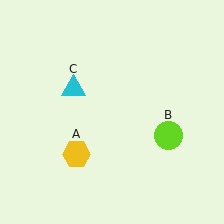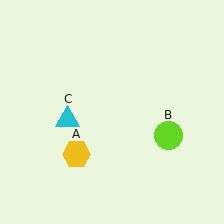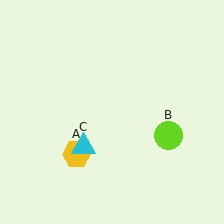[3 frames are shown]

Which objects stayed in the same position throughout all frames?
Yellow hexagon (object A) and lime circle (object B) remained stationary.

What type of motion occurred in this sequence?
The cyan triangle (object C) rotated counterclockwise around the center of the scene.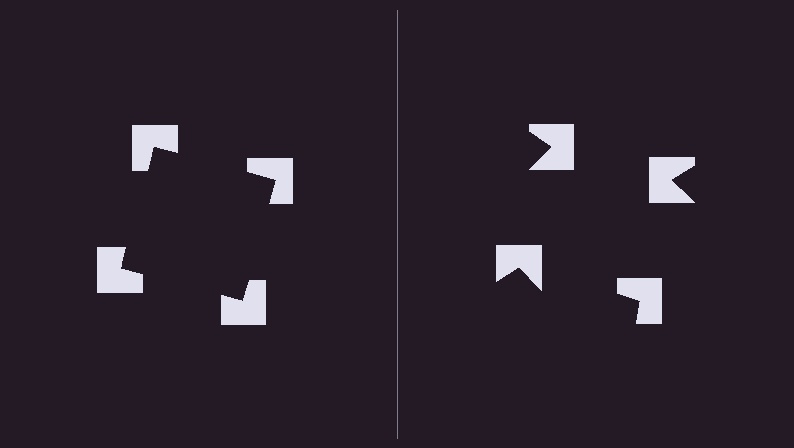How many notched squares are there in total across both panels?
8 — 4 on each side.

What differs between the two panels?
The notched squares are positioned identically on both sides; only the wedge orientations differ. On the left they align to a square; on the right they are misaligned.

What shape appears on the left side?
An illusory square.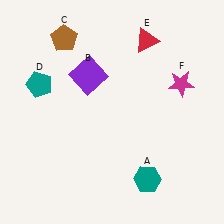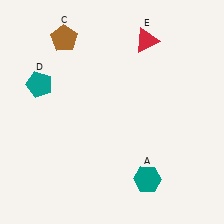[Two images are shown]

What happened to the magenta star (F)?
The magenta star (F) was removed in Image 2. It was in the top-right area of Image 1.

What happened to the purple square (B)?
The purple square (B) was removed in Image 2. It was in the top-left area of Image 1.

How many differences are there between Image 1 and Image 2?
There are 2 differences between the two images.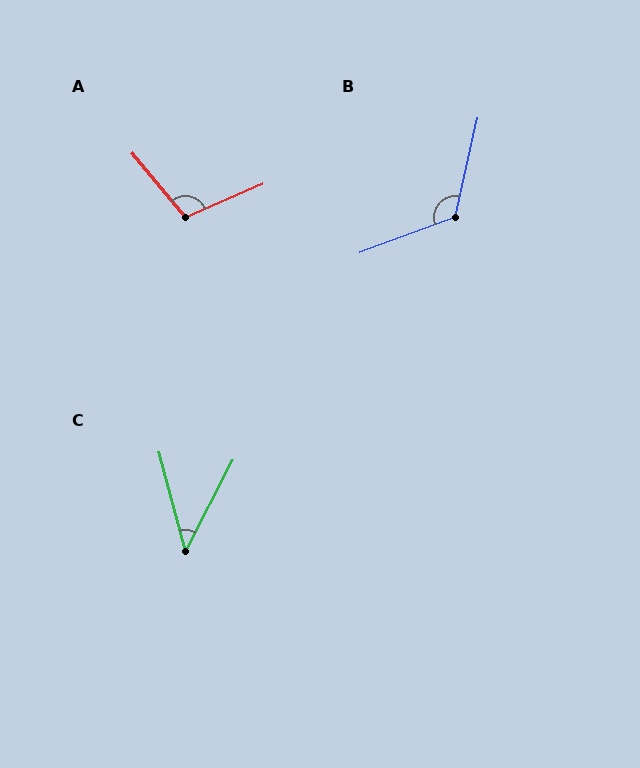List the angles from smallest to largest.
C (42°), A (107°), B (123°).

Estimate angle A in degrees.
Approximately 107 degrees.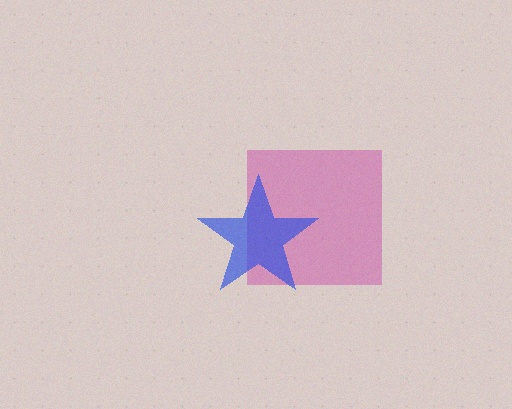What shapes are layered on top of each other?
The layered shapes are: a magenta square, a blue star.